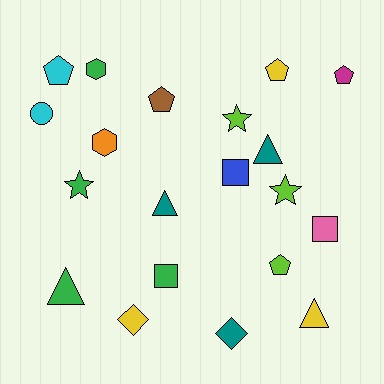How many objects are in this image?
There are 20 objects.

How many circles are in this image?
There is 1 circle.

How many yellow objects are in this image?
There are 3 yellow objects.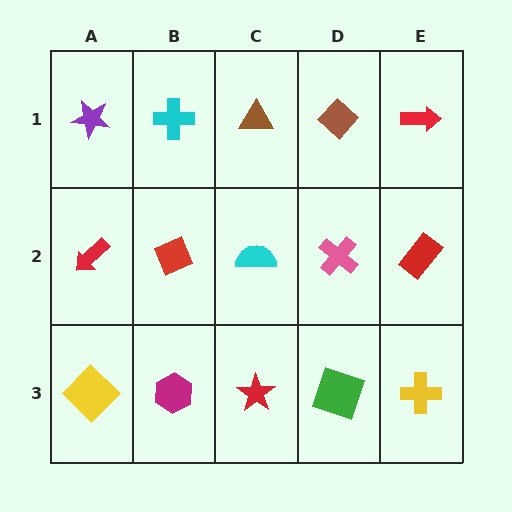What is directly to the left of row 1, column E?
A brown diamond.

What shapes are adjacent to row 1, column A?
A red arrow (row 2, column A), a cyan cross (row 1, column B).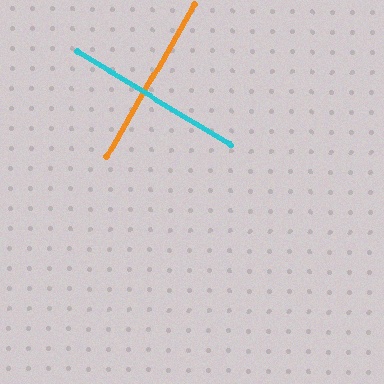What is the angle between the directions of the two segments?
Approximately 89 degrees.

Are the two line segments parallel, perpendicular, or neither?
Perpendicular — they meet at approximately 89°.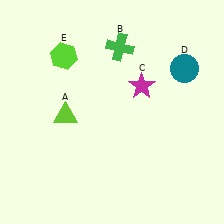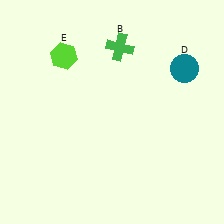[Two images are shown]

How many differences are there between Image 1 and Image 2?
There are 2 differences between the two images.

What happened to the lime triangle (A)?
The lime triangle (A) was removed in Image 2. It was in the bottom-left area of Image 1.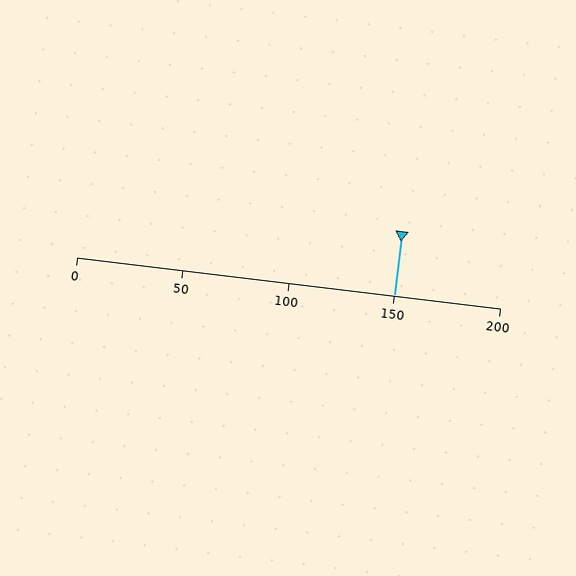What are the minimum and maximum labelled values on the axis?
The axis runs from 0 to 200.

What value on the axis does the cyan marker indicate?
The marker indicates approximately 150.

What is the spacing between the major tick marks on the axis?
The major ticks are spaced 50 apart.